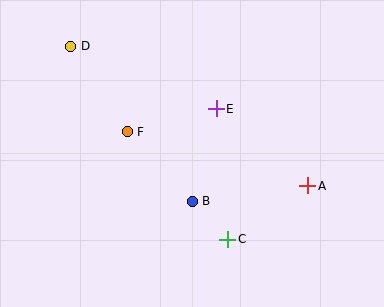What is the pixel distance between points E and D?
The distance between E and D is 158 pixels.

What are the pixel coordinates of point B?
Point B is at (192, 201).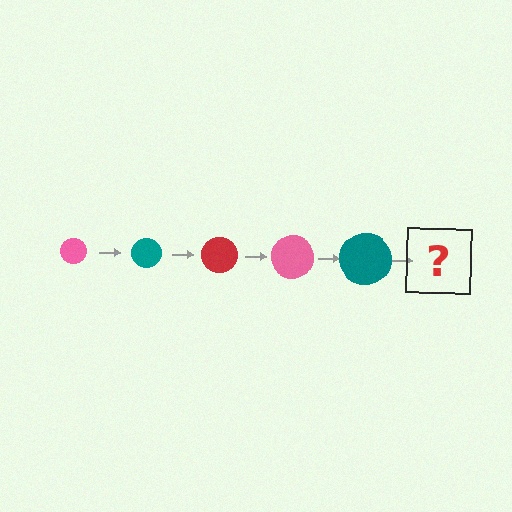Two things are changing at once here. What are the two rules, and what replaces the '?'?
The two rules are that the circle grows larger each step and the color cycles through pink, teal, and red. The '?' should be a red circle, larger than the previous one.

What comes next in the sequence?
The next element should be a red circle, larger than the previous one.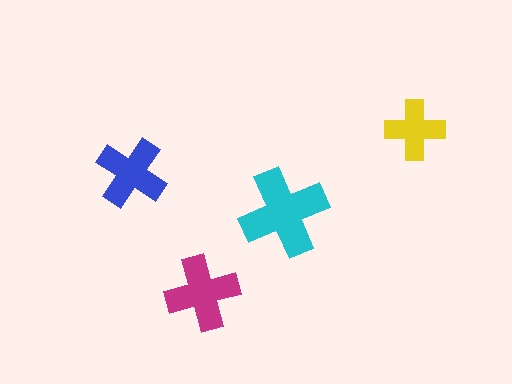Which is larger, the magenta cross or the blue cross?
The magenta one.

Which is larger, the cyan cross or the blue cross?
The cyan one.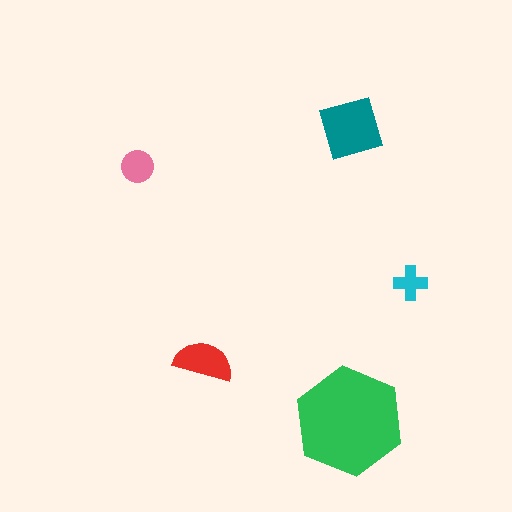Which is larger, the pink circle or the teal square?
The teal square.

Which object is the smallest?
The cyan cross.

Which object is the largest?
The green hexagon.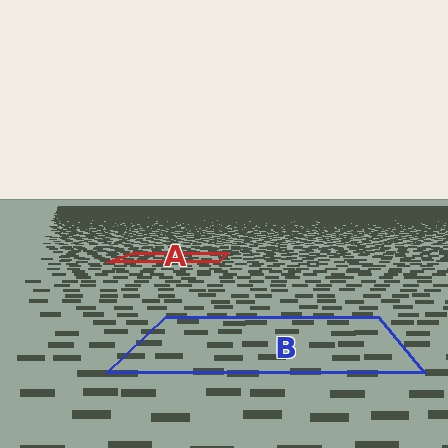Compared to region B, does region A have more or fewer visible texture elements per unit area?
Region A has more texture elements per unit area — they are packed more densely because it is farther away.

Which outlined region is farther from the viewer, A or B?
Region A is farther from the viewer — the texture elements inside it appear smaller and more densely packed.